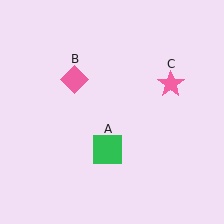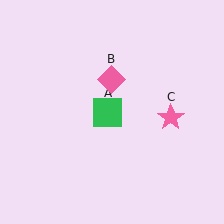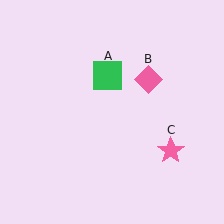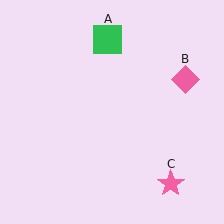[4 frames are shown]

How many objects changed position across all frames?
3 objects changed position: green square (object A), pink diamond (object B), pink star (object C).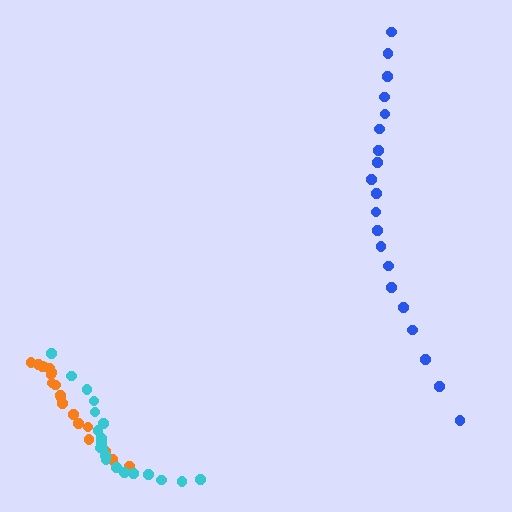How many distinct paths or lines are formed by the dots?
There are 3 distinct paths.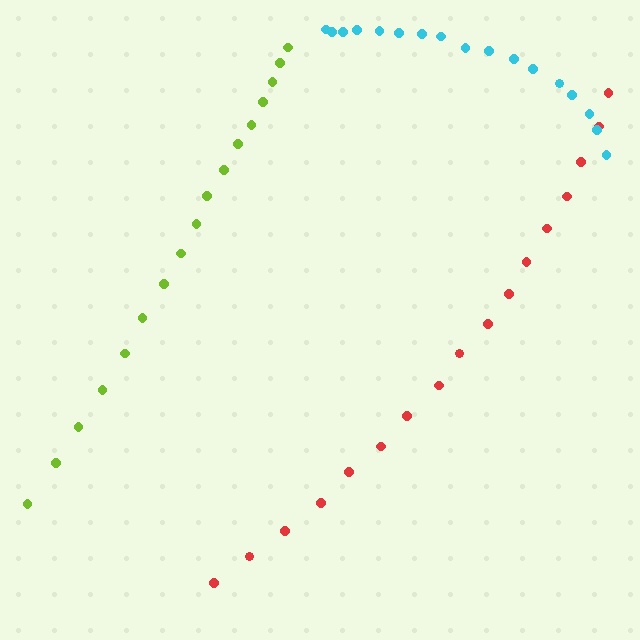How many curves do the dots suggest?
There are 3 distinct paths.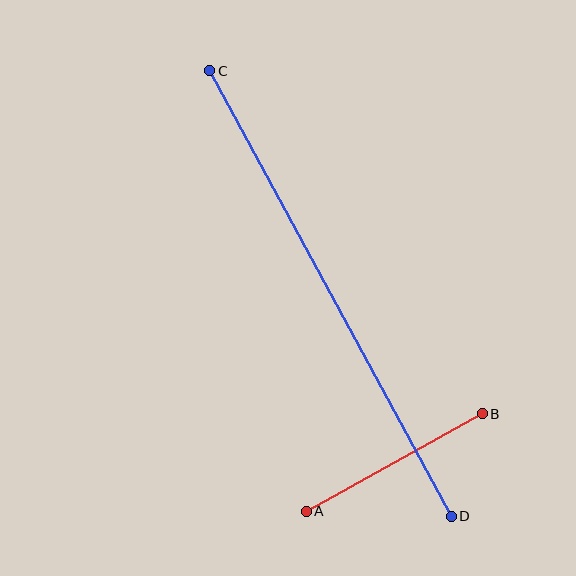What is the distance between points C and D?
The distance is approximately 507 pixels.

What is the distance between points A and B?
The distance is approximately 201 pixels.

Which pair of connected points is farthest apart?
Points C and D are farthest apart.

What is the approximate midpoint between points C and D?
The midpoint is at approximately (331, 294) pixels.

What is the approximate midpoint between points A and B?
The midpoint is at approximately (394, 463) pixels.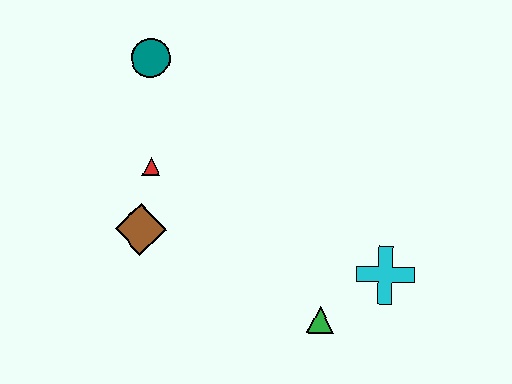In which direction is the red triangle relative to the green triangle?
The red triangle is to the left of the green triangle.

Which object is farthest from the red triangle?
The cyan cross is farthest from the red triangle.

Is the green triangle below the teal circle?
Yes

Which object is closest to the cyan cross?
The green triangle is closest to the cyan cross.